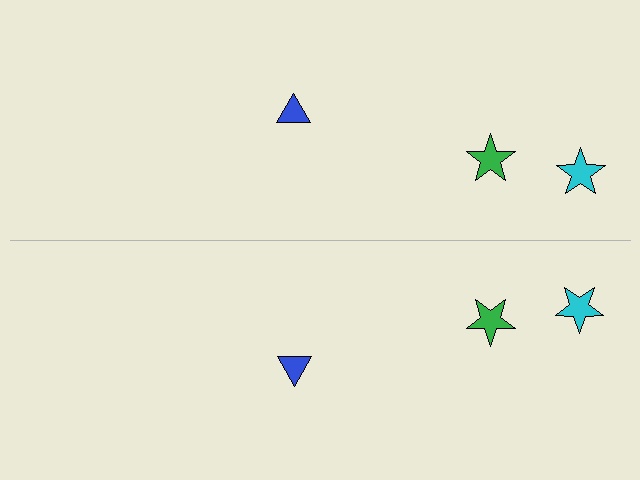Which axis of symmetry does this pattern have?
The pattern has a horizontal axis of symmetry running through the center of the image.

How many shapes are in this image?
There are 6 shapes in this image.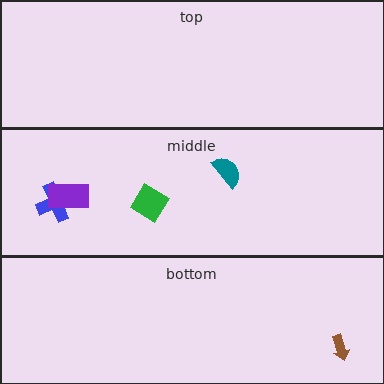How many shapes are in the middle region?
4.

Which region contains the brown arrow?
The bottom region.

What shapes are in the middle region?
The green diamond, the teal semicircle, the blue cross, the purple rectangle.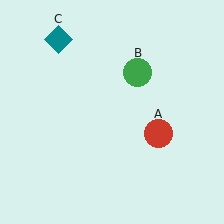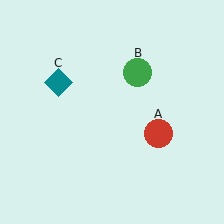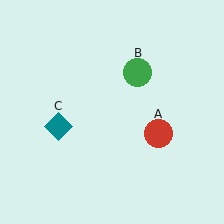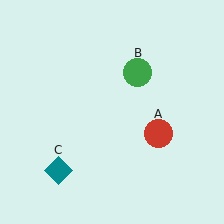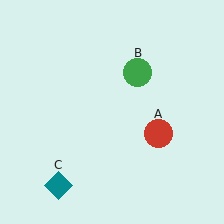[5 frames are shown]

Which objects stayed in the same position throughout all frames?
Red circle (object A) and green circle (object B) remained stationary.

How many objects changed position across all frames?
1 object changed position: teal diamond (object C).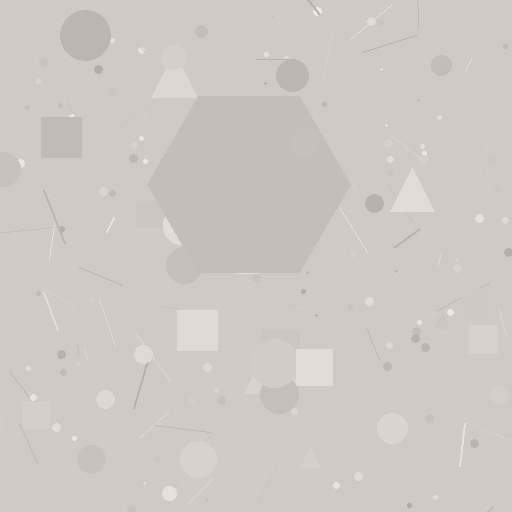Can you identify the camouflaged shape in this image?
The camouflaged shape is a hexagon.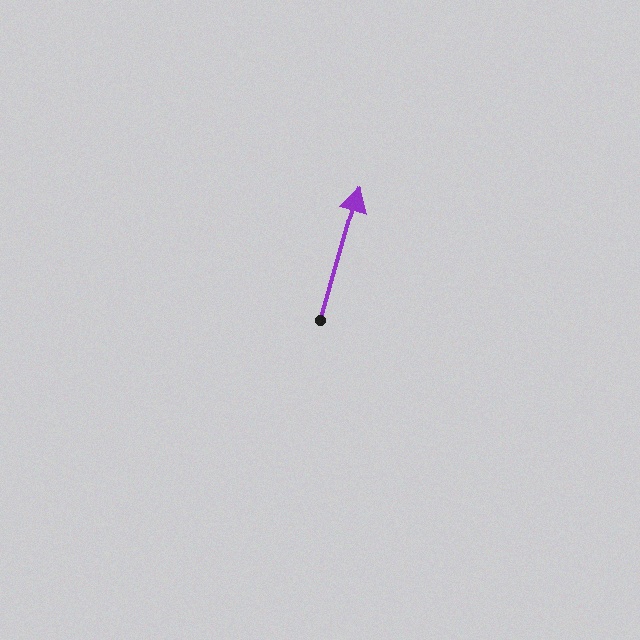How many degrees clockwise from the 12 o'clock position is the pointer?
Approximately 16 degrees.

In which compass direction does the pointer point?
North.